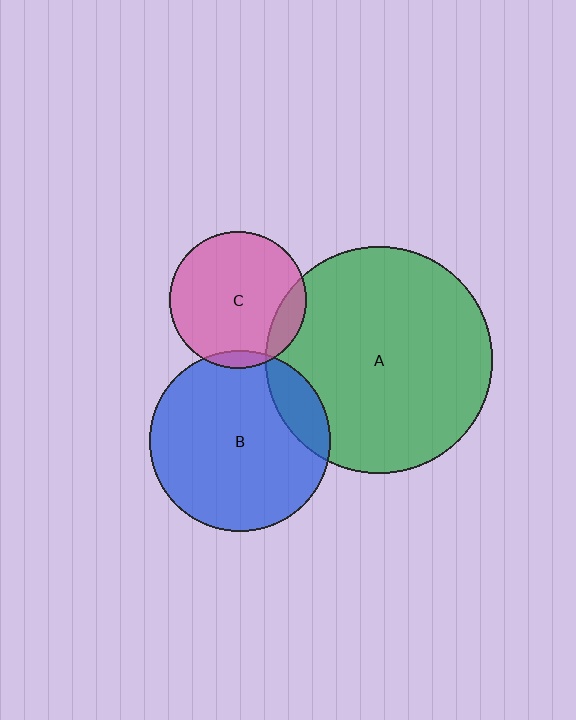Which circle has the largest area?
Circle A (green).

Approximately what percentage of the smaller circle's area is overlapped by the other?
Approximately 10%.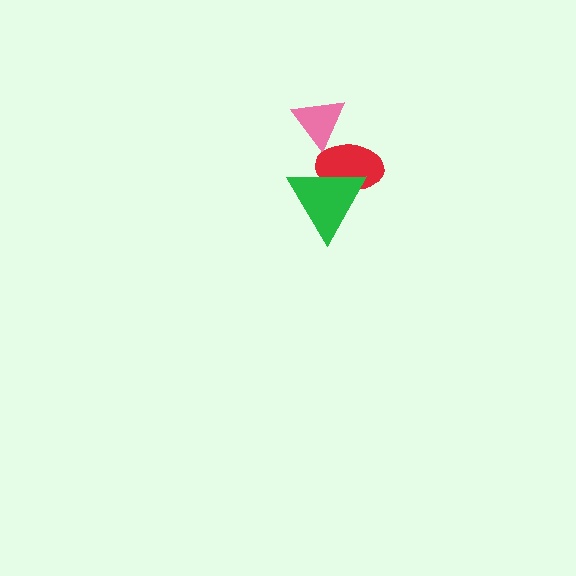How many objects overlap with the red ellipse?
2 objects overlap with the red ellipse.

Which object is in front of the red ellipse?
The green triangle is in front of the red ellipse.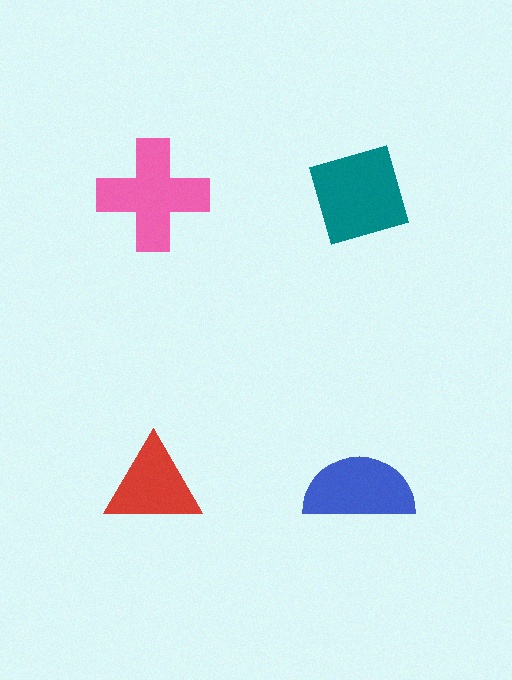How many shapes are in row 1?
2 shapes.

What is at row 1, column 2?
A teal diamond.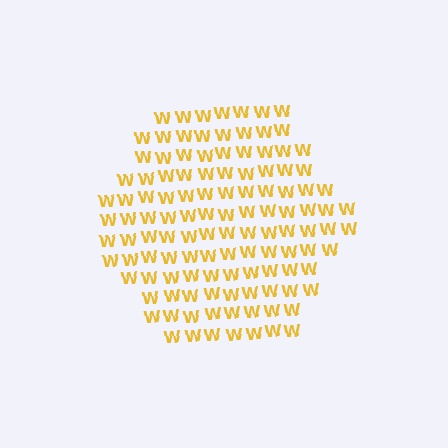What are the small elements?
The small elements are letter W's.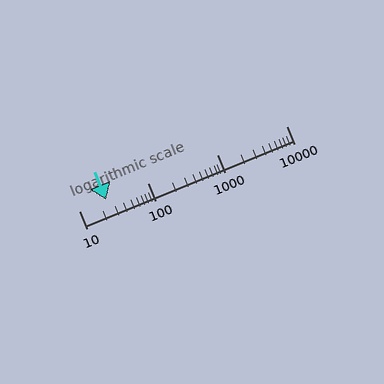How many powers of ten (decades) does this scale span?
The scale spans 3 decades, from 10 to 10000.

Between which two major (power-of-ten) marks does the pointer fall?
The pointer is between 10 and 100.